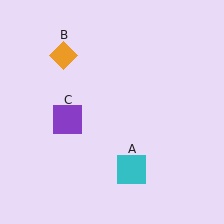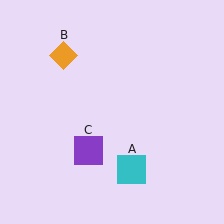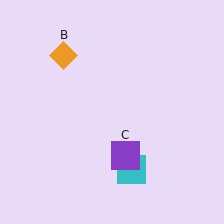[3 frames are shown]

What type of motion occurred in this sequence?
The purple square (object C) rotated counterclockwise around the center of the scene.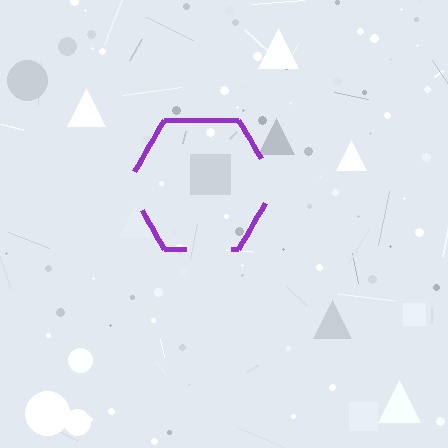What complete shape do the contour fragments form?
The contour fragments form a hexagon.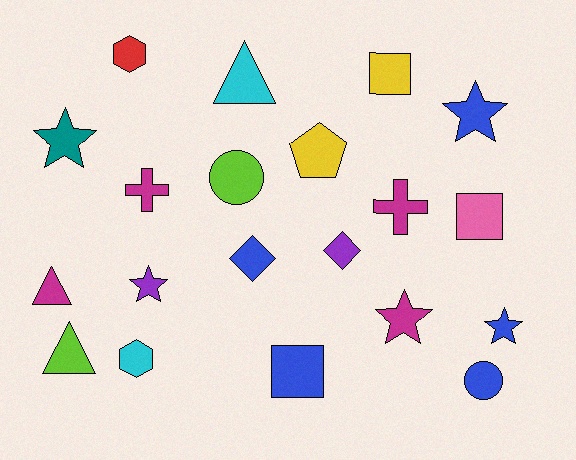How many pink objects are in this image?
There is 1 pink object.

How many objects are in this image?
There are 20 objects.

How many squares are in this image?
There are 3 squares.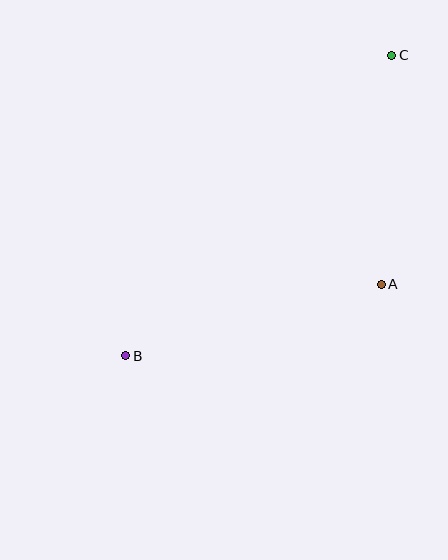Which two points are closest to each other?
Points A and C are closest to each other.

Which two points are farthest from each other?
Points B and C are farthest from each other.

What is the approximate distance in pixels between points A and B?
The distance between A and B is approximately 265 pixels.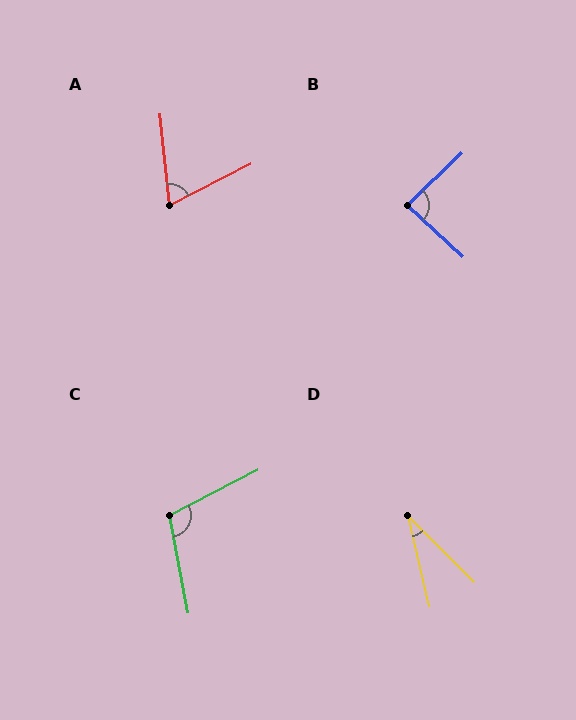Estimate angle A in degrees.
Approximately 69 degrees.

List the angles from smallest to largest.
D (32°), A (69°), B (87°), C (106°).